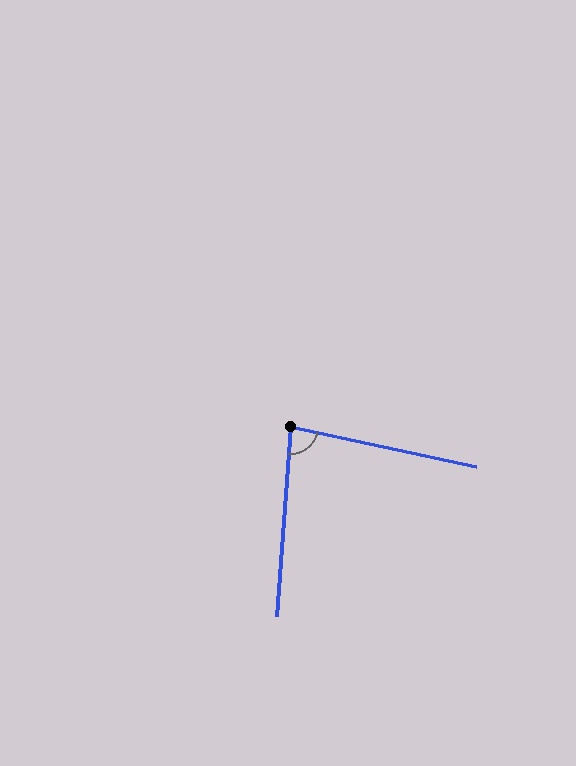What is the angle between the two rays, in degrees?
Approximately 82 degrees.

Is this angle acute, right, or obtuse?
It is acute.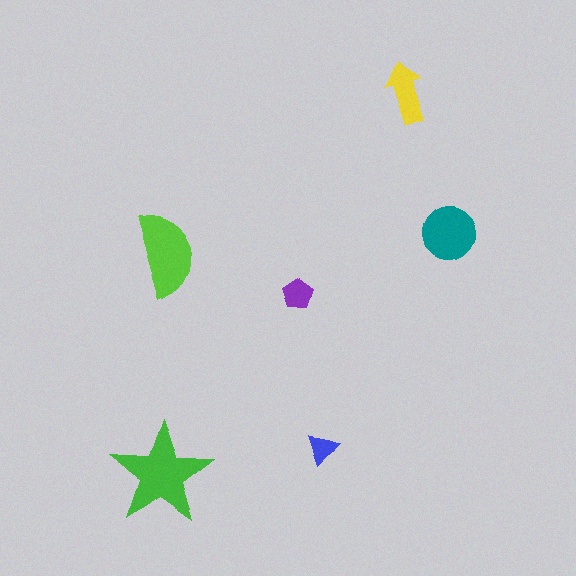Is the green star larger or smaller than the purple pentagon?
Larger.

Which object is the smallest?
The blue triangle.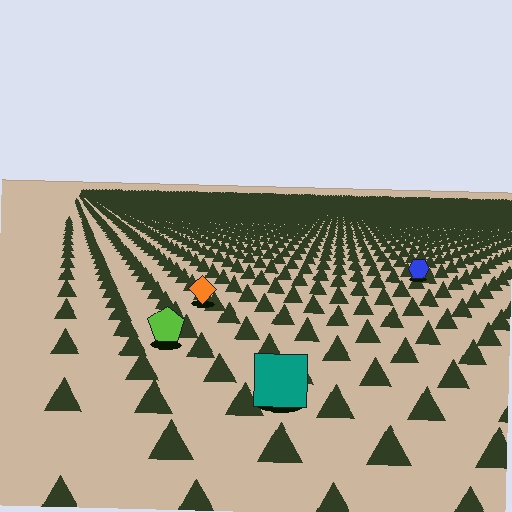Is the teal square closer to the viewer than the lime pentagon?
Yes. The teal square is closer — you can tell from the texture gradient: the ground texture is coarser near it.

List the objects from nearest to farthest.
From nearest to farthest: the teal square, the lime pentagon, the orange diamond, the blue hexagon.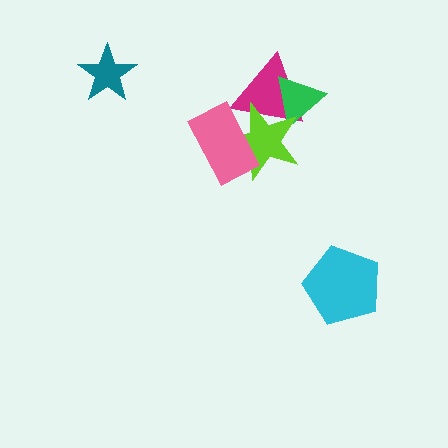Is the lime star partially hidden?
Yes, it is partially covered by another shape.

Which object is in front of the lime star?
The pink rectangle is in front of the lime star.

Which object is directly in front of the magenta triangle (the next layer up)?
The green triangle is directly in front of the magenta triangle.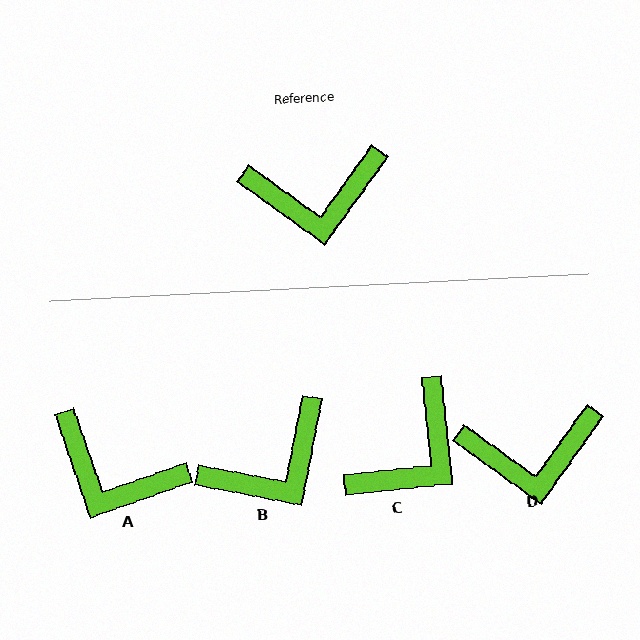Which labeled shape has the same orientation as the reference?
D.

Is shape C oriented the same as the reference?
No, it is off by about 42 degrees.